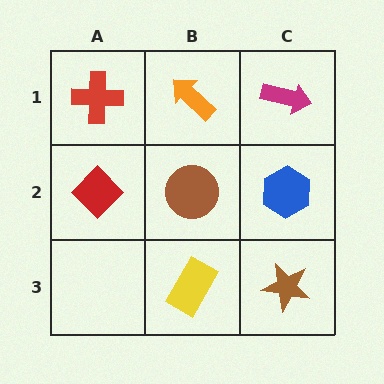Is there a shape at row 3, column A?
No, that cell is empty.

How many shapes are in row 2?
3 shapes.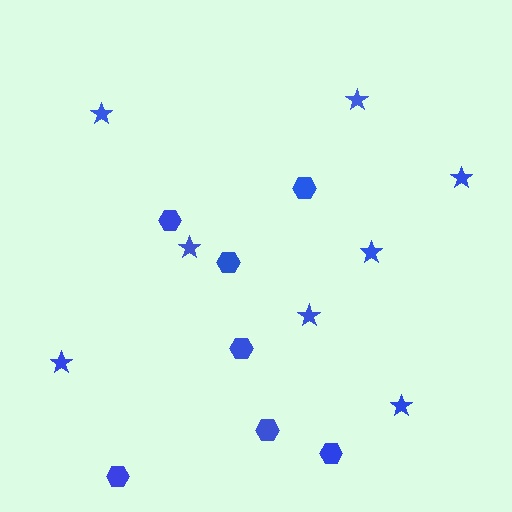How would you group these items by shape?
There are 2 groups: one group of hexagons (7) and one group of stars (8).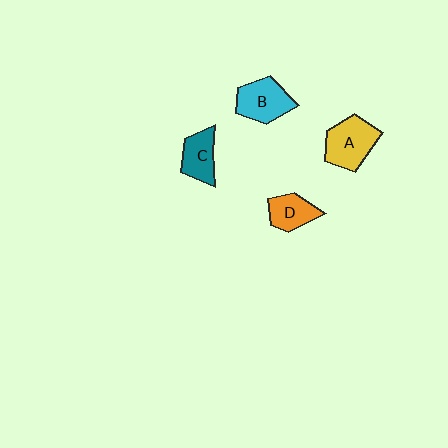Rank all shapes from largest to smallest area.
From largest to smallest: A (yellow), B (cyan), C (teal), D (orange).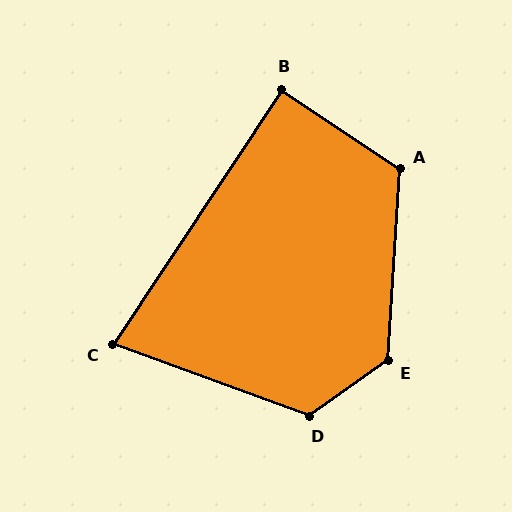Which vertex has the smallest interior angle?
C, at approximately 76 degrees.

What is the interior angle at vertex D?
Approximately 125 degrees (obtuse).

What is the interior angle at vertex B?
Approximately 90 degrees (approximately right).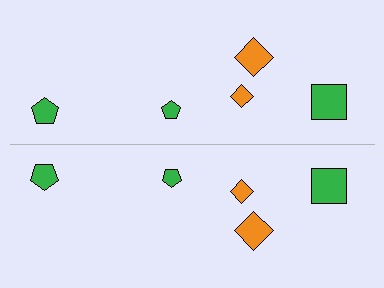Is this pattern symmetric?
Yes, this pattern has bilateral (reflection) symmetry.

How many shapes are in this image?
There are 10 shapes in this image.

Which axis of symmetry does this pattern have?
The pattern has a horizontal axis of symmetry running through the center of the image.